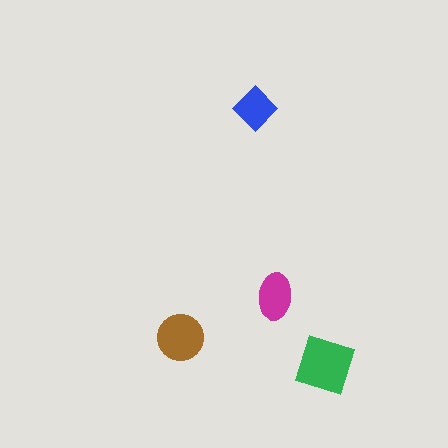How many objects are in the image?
There are 4 objects in the image.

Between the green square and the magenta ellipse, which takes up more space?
The green square.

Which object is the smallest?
The blue diamond.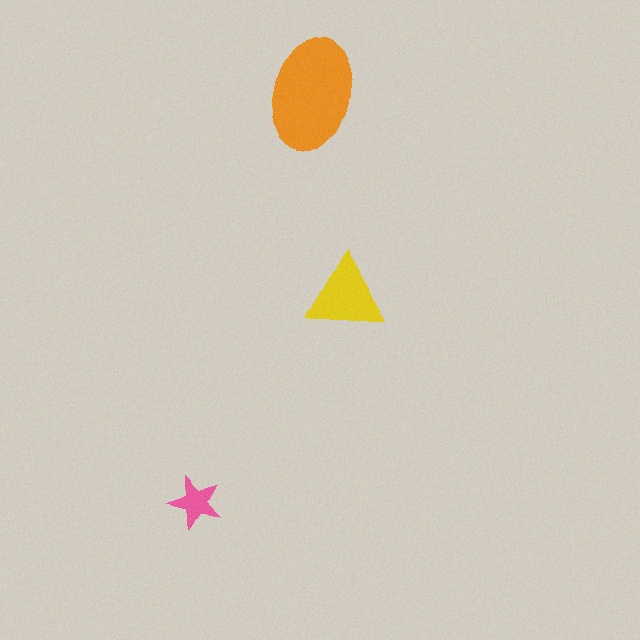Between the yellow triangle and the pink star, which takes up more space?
The yellow triangle.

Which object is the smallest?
The pink star.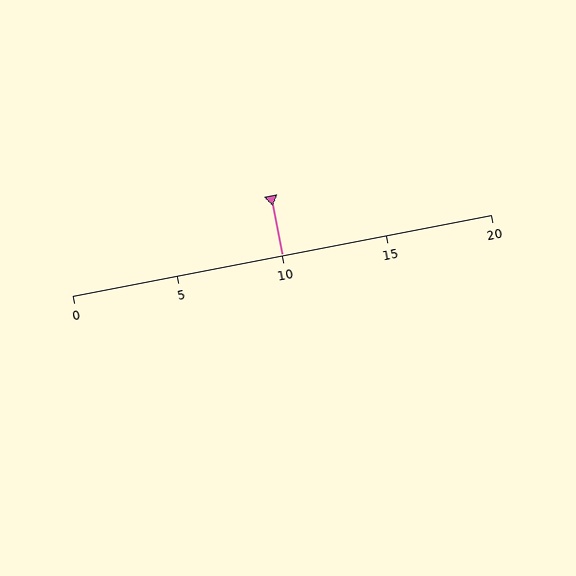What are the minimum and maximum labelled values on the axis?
The axis runs from 0 to 20.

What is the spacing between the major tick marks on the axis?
The major ticks are spaced 5 apart.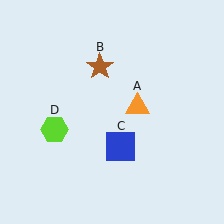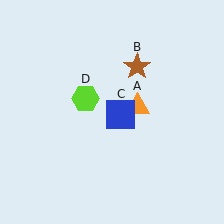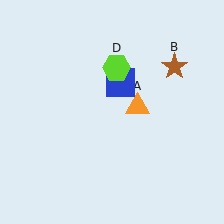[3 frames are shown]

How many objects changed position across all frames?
3 objects changed position: brown star (object B), blue square (object C), lime hexagon (object D).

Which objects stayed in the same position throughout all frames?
Orange triangle (object A) remained stationary.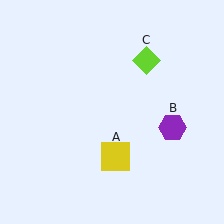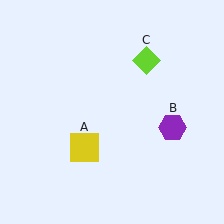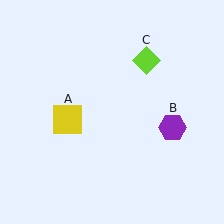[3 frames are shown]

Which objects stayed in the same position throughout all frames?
Purple hexagon (object B) and lime diamond (object C) remained stationary.